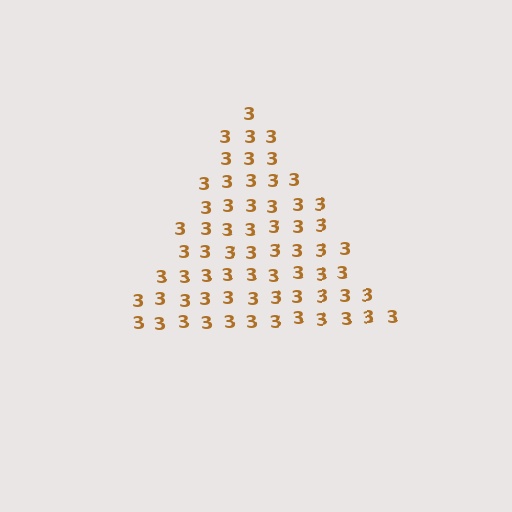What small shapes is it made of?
It is made of small digit 3's.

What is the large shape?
The large shape is a triangle.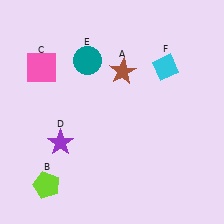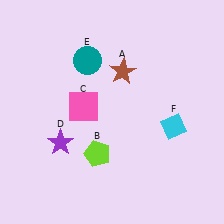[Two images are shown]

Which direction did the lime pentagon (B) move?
The lime pentagon (B) moved right.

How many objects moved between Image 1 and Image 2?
3 objects moved between the two images.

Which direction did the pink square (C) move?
The pink square (C) moved right.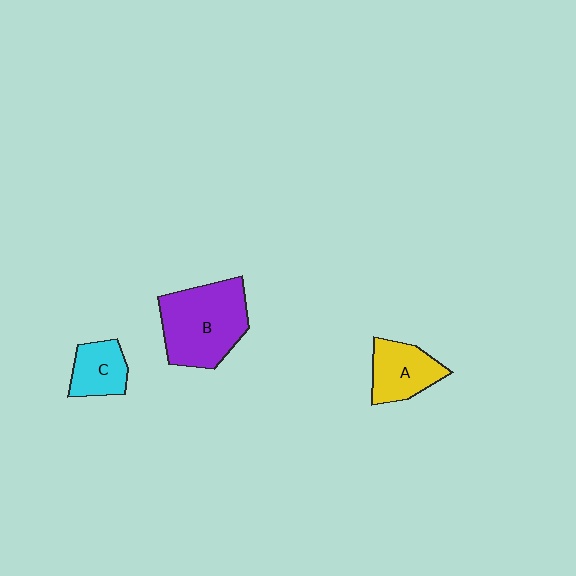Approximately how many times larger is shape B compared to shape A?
Approximately 1.8 times.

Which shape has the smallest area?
Shape C (cyan).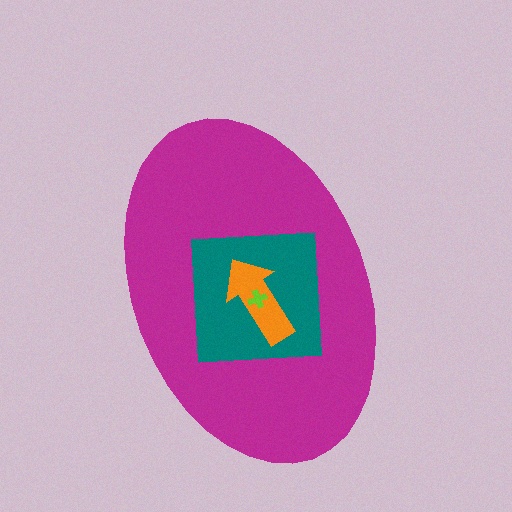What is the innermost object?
The lime cross.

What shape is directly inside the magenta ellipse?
The teal square.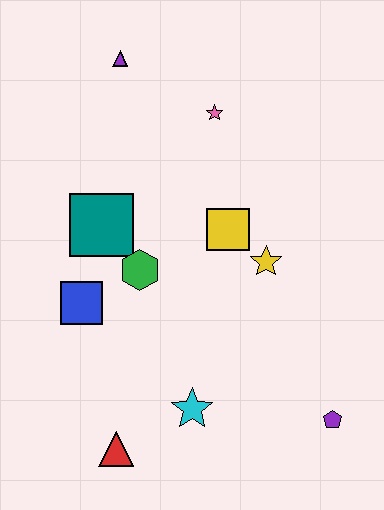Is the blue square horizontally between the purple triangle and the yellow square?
No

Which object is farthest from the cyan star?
The purple triangle is farthest from the cyan star.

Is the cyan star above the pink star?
No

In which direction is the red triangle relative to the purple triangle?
The red triangle is below the purple triangle.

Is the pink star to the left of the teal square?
No